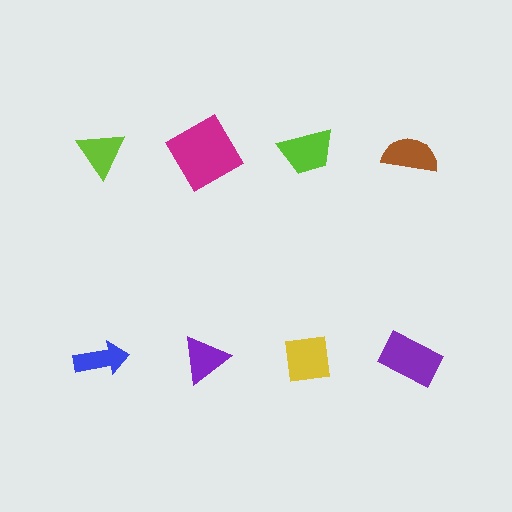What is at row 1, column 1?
A lime triangle.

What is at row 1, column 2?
A magenta diamond.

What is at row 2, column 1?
A blue arrow.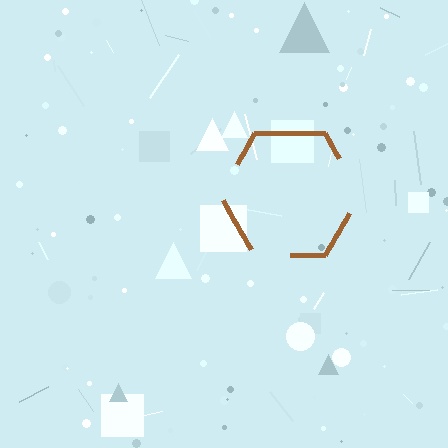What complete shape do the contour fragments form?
The contour fragments form a hexagon.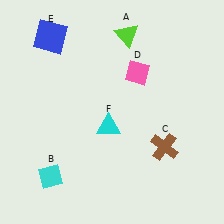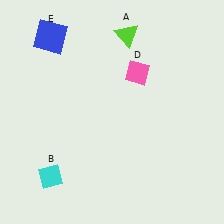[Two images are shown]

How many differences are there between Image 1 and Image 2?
There are 2 differences between the two images.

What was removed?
The cyan triangle (F), the brown cross (C) were removed in Image 2.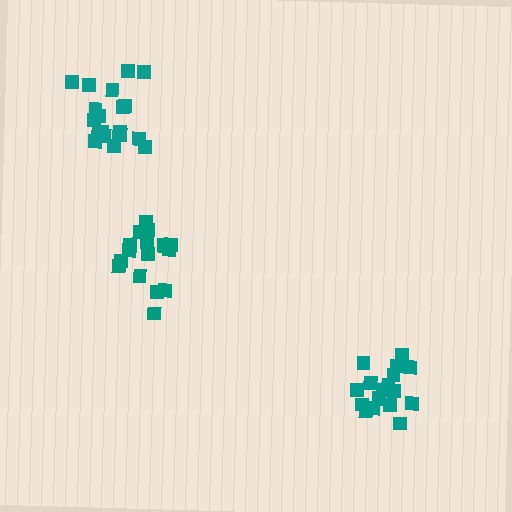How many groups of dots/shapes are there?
There are 3 groups.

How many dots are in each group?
Group 1: 17 dots, Group 2: 20 dots, Group 3: 17 dots (54 total).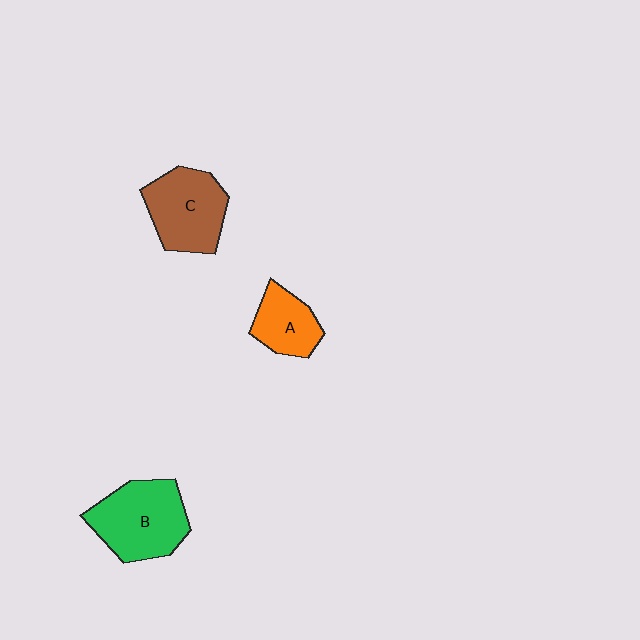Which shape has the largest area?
Shape B (green).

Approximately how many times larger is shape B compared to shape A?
Approximately 1.7 times.